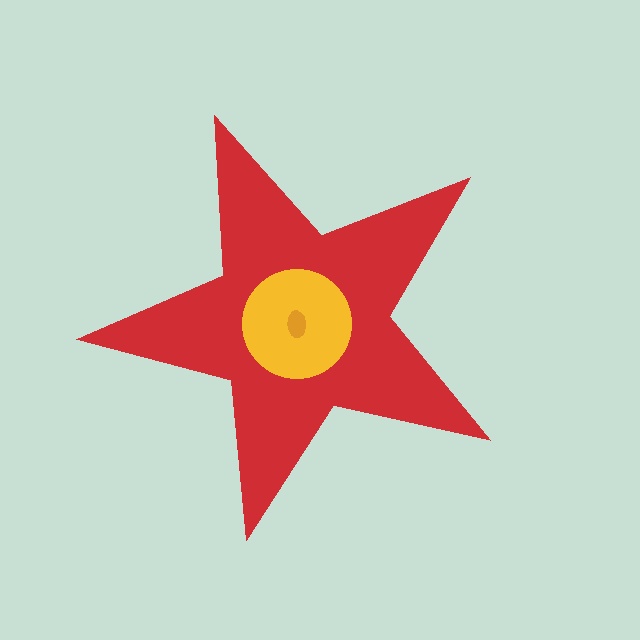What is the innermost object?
The orange ellipse.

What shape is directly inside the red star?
The yellow circle.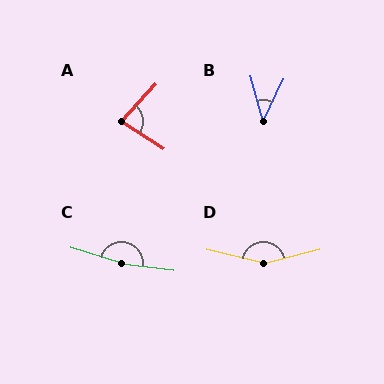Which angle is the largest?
C, at approximately 170 degrees.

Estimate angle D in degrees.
Approximately 152 degrees.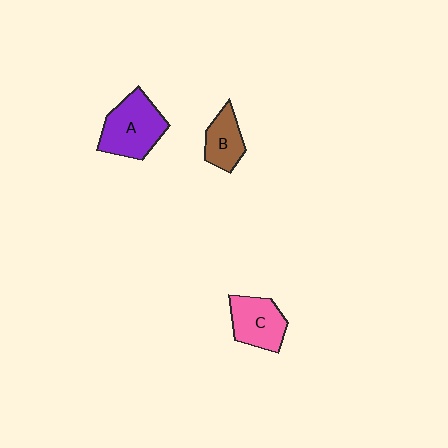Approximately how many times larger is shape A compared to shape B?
Approximately 1.7 times.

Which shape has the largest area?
Shape A (purple).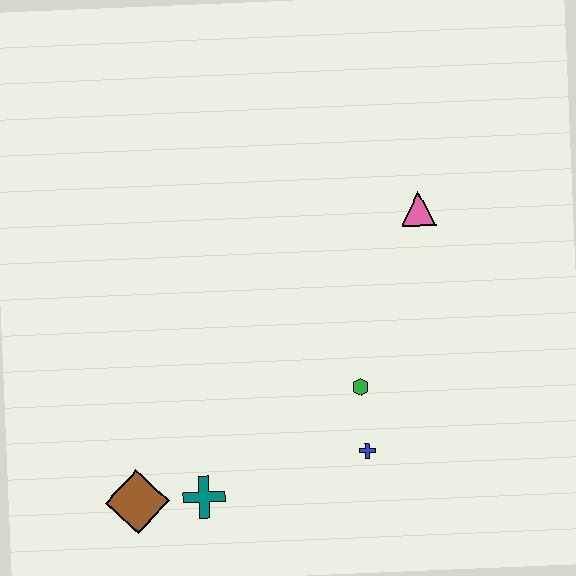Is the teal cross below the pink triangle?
Yes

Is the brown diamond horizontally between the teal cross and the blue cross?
No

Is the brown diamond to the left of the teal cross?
Yes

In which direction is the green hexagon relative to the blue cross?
The green hexagon is above the blue cross.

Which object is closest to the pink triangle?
The green hexagon is closest to the pink triangle.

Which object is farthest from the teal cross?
The pink triangle is farthest from the teal cross.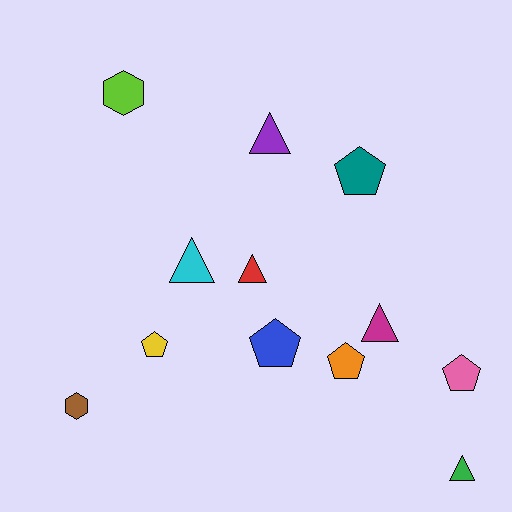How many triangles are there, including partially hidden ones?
There are 5 triangles.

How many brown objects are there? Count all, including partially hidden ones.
There is 1 brown object.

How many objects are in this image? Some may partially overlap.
There are 12 objects.